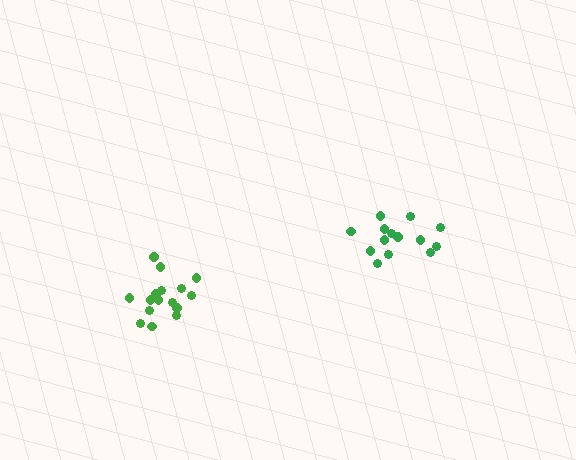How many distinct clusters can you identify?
There are 2 distinct clusters.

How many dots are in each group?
Group 1: 16 dots, Group 2: 14 dots (30 total).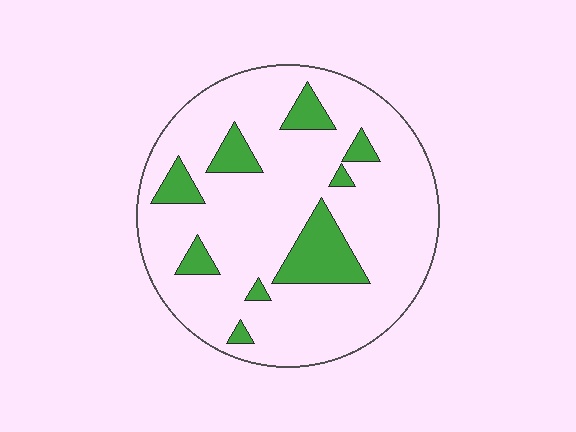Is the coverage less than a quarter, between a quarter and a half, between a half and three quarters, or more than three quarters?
Less than a quarter.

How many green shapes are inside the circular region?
9.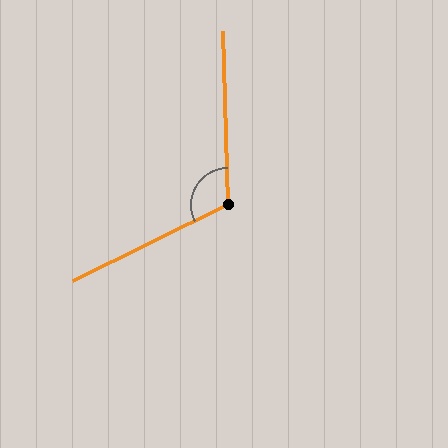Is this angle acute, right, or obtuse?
It is obtuse.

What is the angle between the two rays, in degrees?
Approximately 114 degrees.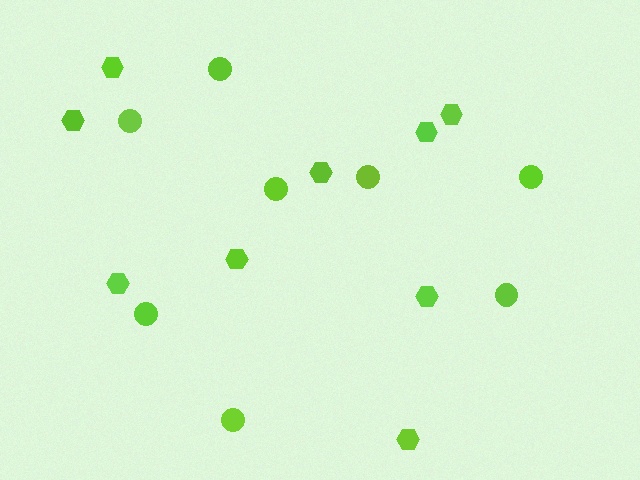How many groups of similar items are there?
There are 2 groups: one group of circles (8) and one group of hexagons (9).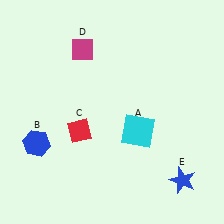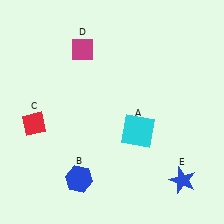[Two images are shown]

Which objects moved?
The objects that moved are: the blue hexagon (B), the red diamond (C).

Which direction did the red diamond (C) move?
The red diamond (C) moved left.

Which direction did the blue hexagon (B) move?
The blue hexagon (B) moved right.